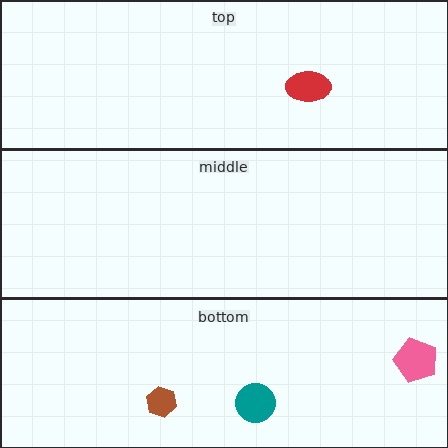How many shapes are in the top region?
1.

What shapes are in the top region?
The red ellipse.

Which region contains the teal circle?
The bottom region.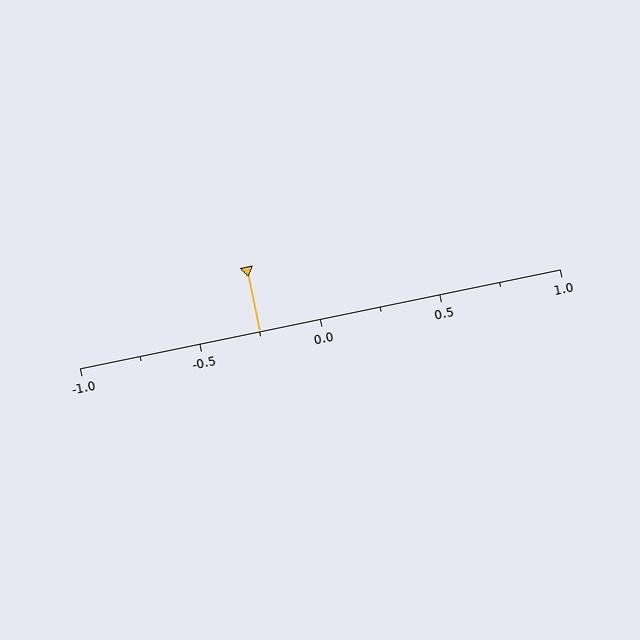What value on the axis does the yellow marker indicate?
The marker indicates approximately -0.25.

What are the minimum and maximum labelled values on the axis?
The axis runs from -1.0 to 1.0.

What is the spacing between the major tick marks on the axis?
The major ticks are spaced 0.5 apart.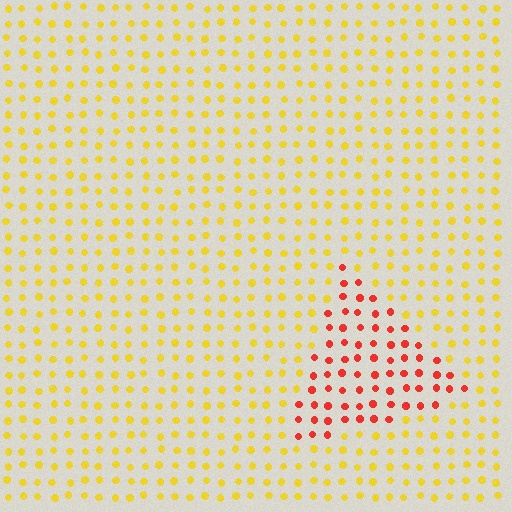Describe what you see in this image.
The image is filled with small yellow elements in a uniform arrangement. A triangle-shaped region is visible where the elements are tinted to a slightly different hue, forming a subtle color boundary.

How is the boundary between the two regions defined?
The boundary is defined purely by a slight shift in hue (about 51 degrees). Spacing, size, and orientation are identical on both sides.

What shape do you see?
I see a triangle.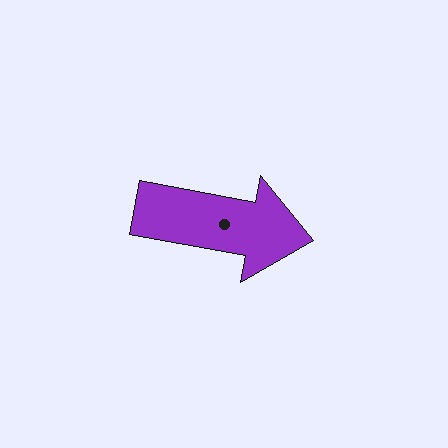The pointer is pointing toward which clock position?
Roughly 3 o'clock.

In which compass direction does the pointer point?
East.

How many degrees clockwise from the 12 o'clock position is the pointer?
Approximately 101 degrees.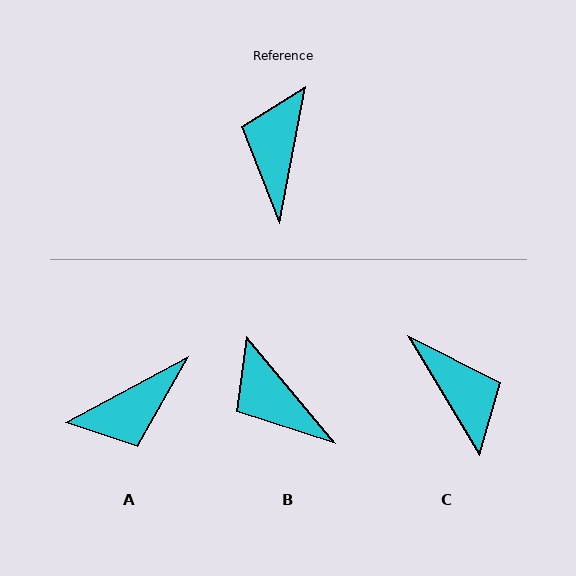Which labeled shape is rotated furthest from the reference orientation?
C, about 139 degrees away.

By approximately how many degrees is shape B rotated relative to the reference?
Approximately 51 degrees counter-clockwise.